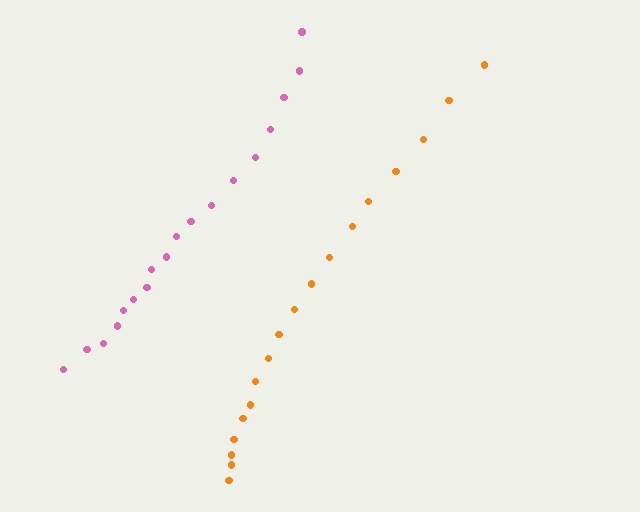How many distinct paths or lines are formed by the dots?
There are 2 distinct paths.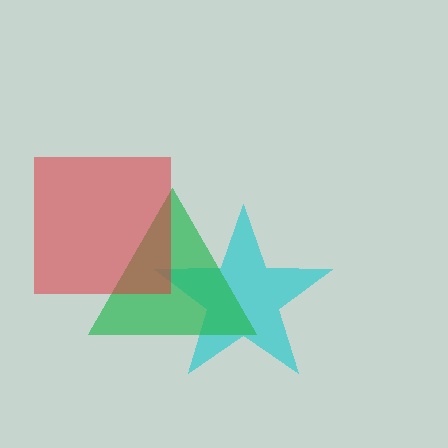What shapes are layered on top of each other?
The layered shapes are: a cyan star, a green triangle, a red square.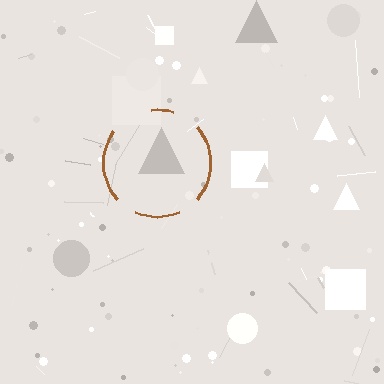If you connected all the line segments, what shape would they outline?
They would outline a circle.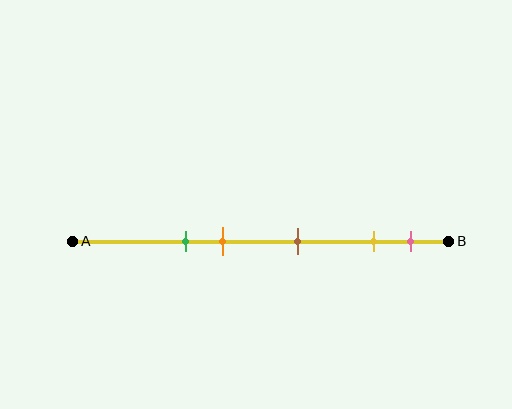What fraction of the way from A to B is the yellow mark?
The yellow mark is approximately 80% (0.8) of the way from A to B.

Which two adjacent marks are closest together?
The yellow and pink marks are the closest adjacent pair.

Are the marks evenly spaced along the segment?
No, the marks are not evenly spaced.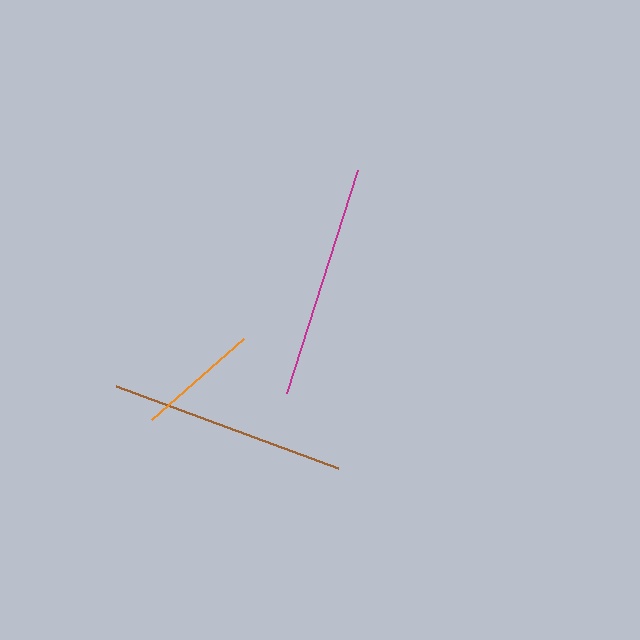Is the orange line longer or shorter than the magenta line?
The magenta line is longer than the orange line.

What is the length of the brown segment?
The brown segment is approximately 237 pixels long.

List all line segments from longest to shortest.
From longest to shortest: brown, magenta, orange.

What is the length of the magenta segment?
The magenta segment is approximately 234 pixels long.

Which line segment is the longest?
The brown line is the longest at approximately 237 pixels.